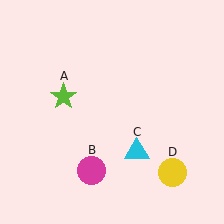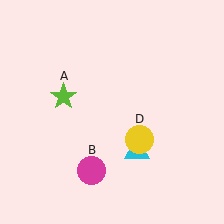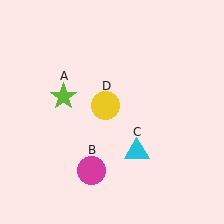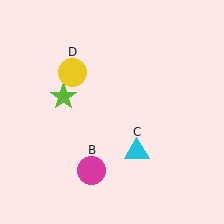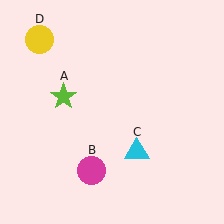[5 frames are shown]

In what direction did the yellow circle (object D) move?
The yellow circle (object D) moved up and to the left.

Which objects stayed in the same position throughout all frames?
Lime star (object A) and magenta circle (object B) and cyan triangle (object C) remained stationary.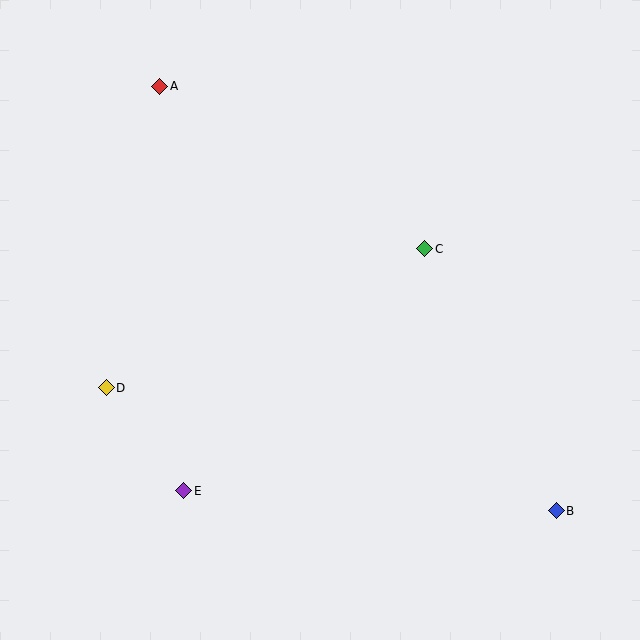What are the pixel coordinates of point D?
Point D is at (106, 388).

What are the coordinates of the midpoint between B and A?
The midpoint between B and A is at (358, 298).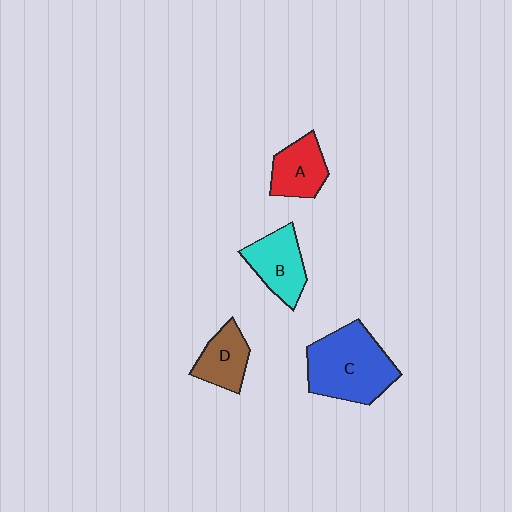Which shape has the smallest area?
Shape D (brown).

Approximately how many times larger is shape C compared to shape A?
Approximately 1.9 times.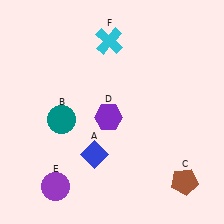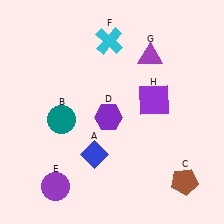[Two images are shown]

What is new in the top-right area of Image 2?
A purple triangle (G) was added in the top-right area of Image 2.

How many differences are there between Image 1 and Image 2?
There are 2 differences between the two images.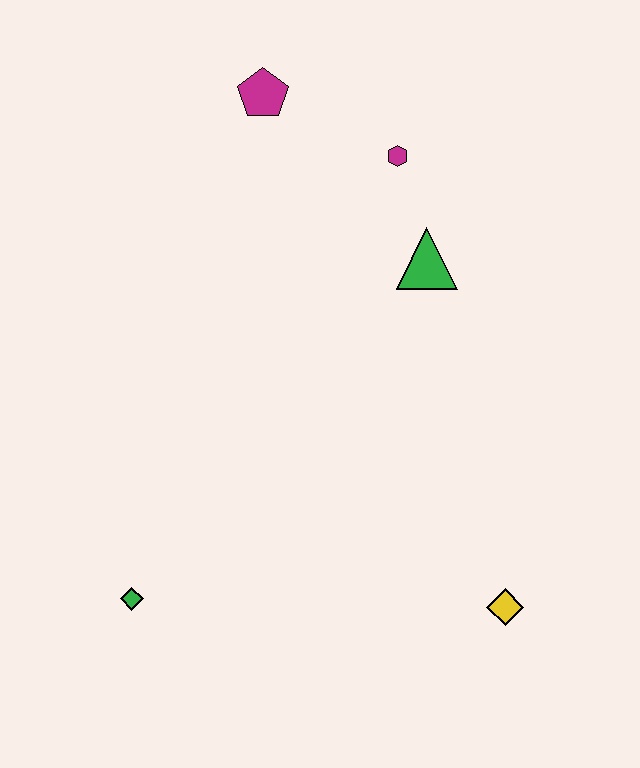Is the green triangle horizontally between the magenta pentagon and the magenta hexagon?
No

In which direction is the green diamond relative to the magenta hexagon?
The green diamond is below the magenta hexagon.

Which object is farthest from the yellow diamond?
The magenta pentagon is farthest from the yellow diamond.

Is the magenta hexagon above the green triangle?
Yes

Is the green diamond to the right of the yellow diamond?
No